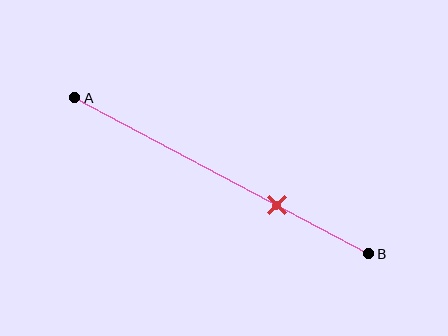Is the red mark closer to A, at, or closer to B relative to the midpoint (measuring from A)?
The red mark is closer to point B than the midpoint of segment AB.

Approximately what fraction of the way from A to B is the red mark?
The red mark is approximately 70% of the way from A to B.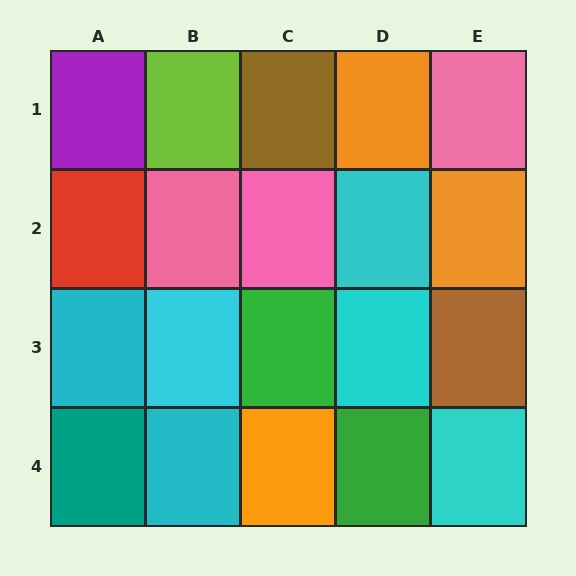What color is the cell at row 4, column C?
Orange.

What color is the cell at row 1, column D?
Orange.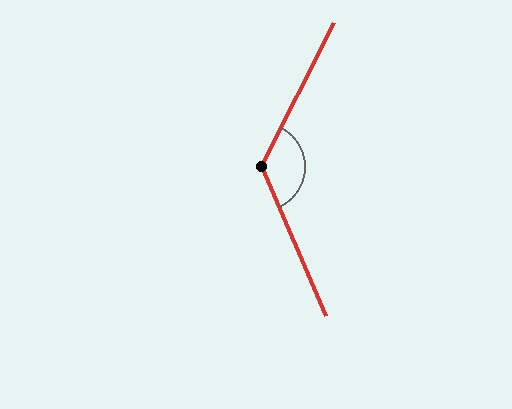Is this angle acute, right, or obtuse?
It is obtuse.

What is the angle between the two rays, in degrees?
Approximately 130 degrees.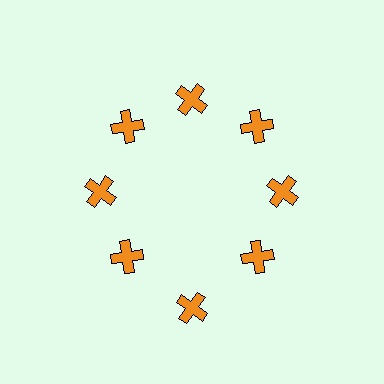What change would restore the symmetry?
The symmetry would be restored by moving it inward, back onto the ring so that all 8 crosses sit at equal angles and equal distance from the center.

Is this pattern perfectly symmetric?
No. The 8 orange crosses are arranged in a ring, but one element near the 6 o'clock position is pushed outward from the center, breaking the 8-fold rotational symmetry.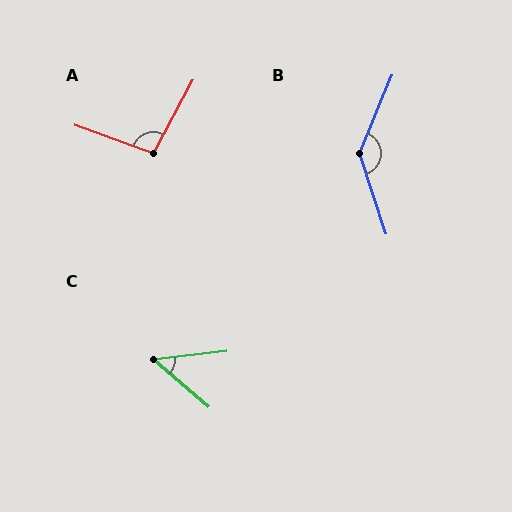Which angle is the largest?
B, at approximately 140 degrees.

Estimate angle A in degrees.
Approximately 98 degrees.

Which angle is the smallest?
C, at approximately 47 degrees.